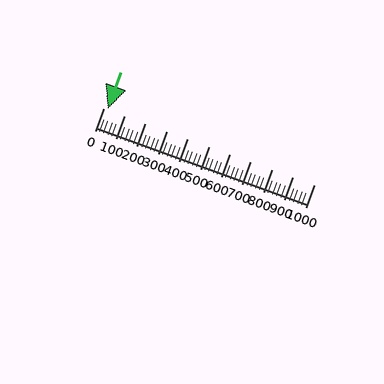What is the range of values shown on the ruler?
The ruler shows values from 0 to 1000.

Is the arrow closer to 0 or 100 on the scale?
The arrow is closer to 0.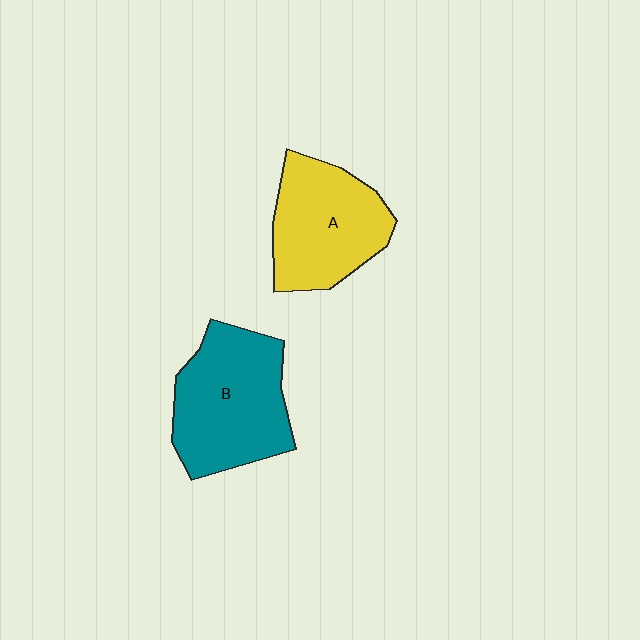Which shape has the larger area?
Shape B (teal).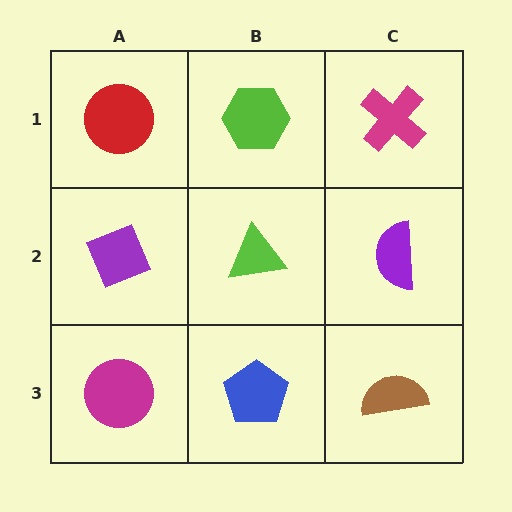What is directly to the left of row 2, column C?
A lime triangle.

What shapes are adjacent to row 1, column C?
A purple semicircle (row 2, column C), a lime hexagon (row 1, column B).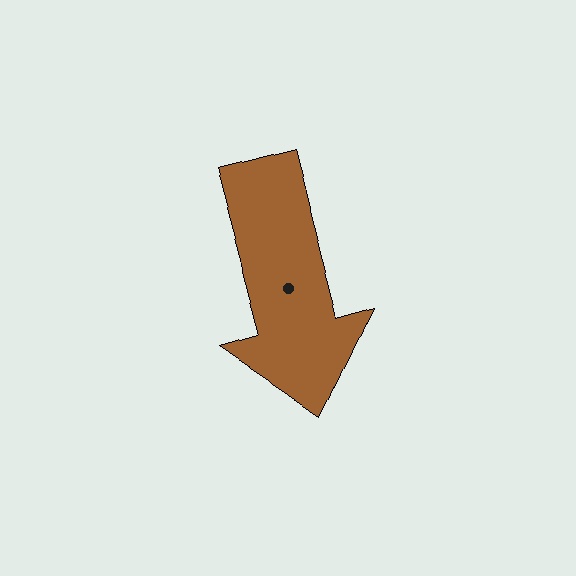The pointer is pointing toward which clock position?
Roughly 5 o'clock.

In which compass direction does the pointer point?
South.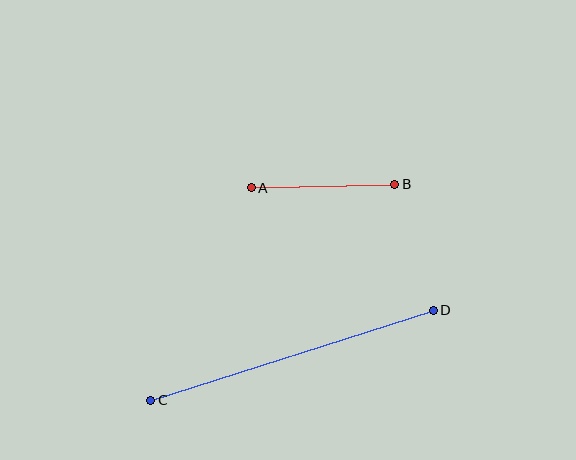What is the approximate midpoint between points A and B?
The midpoint is at approximately (323, 186) pixels.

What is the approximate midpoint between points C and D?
The midpoint is at approximately (292, 355) pixels.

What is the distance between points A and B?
The distance is approximately 143 pixels.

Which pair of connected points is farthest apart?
Points C and D are farthest apart.